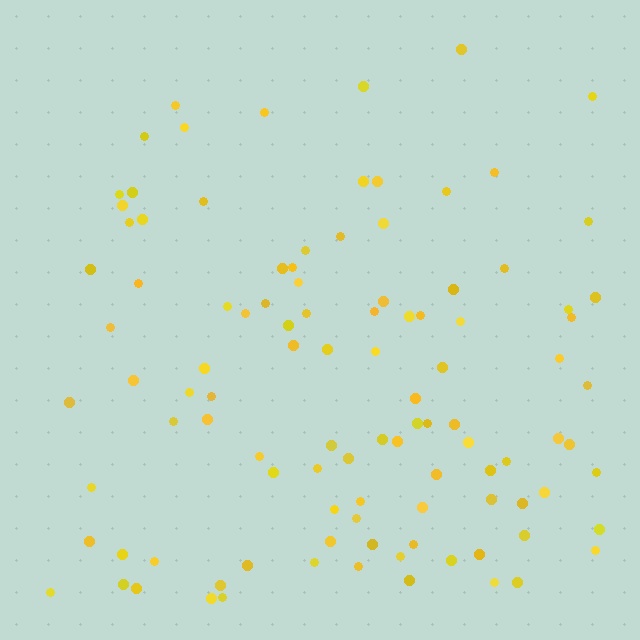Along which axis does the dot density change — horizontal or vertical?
Vertical.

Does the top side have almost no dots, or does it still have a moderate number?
Still a moderate number, just noticeably fewer than the bottom.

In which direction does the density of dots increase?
From top to bottom, with the bottom side densest.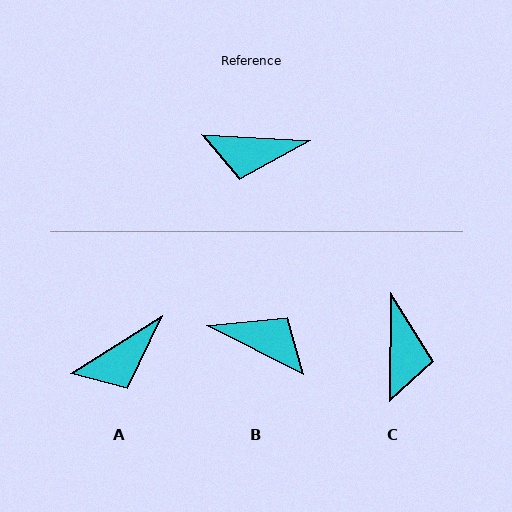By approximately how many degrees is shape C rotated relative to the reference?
Approximately 93 degrees counter-clockwise.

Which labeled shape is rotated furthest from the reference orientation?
B, about 157 degrees away.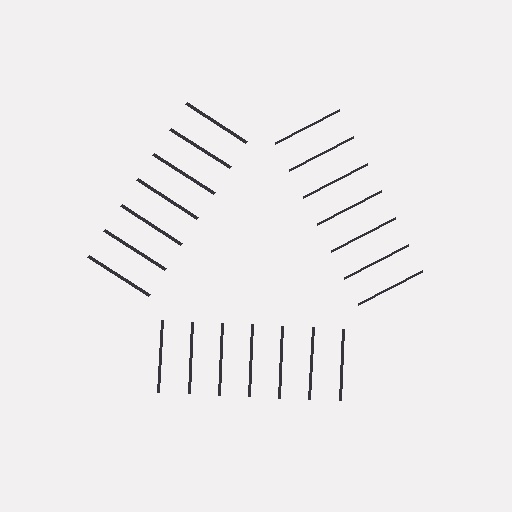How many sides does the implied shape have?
3 sides — the line-ends trace a triangle.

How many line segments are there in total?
21 — 7 along each of the 3 edges.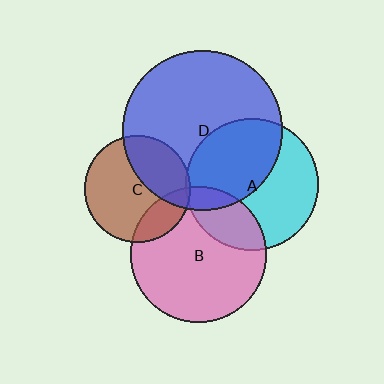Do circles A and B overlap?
Yes.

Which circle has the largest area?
Circle D (blue).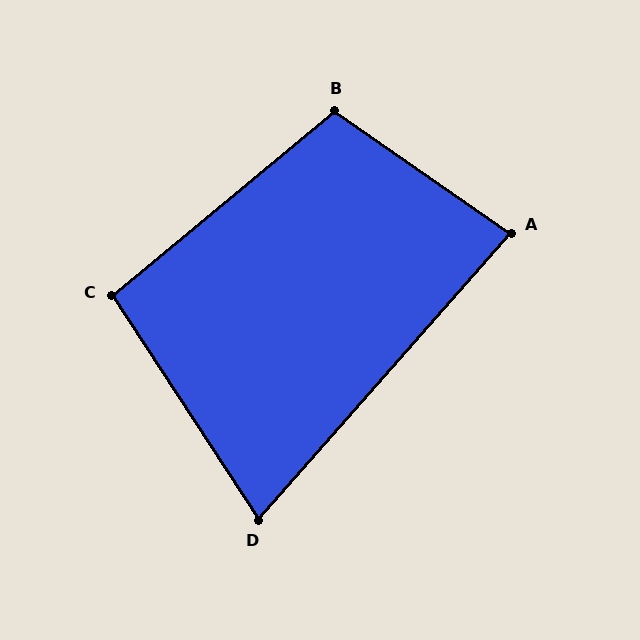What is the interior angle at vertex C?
Approximately 97 degrees (obtuse).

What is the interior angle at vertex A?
Approximately 83 degrees (acute).